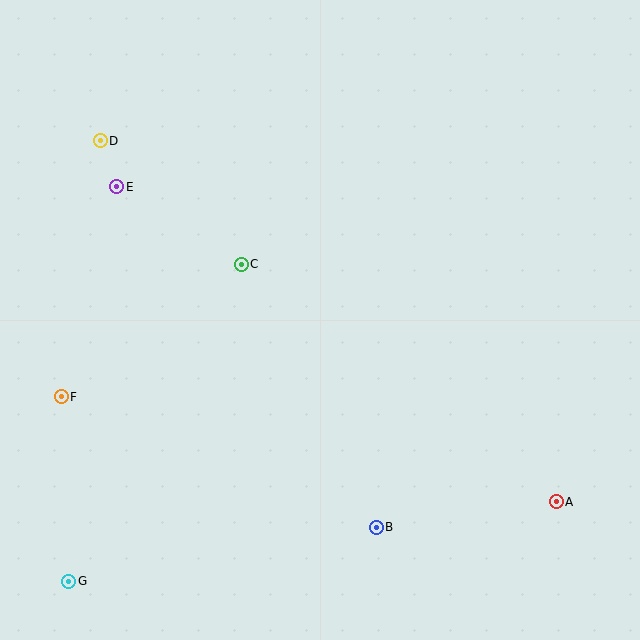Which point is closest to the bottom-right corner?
Point A is closest to the bottom-right corner.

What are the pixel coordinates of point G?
Point G is at (69, 581).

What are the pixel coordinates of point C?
Point C is at (241, 264).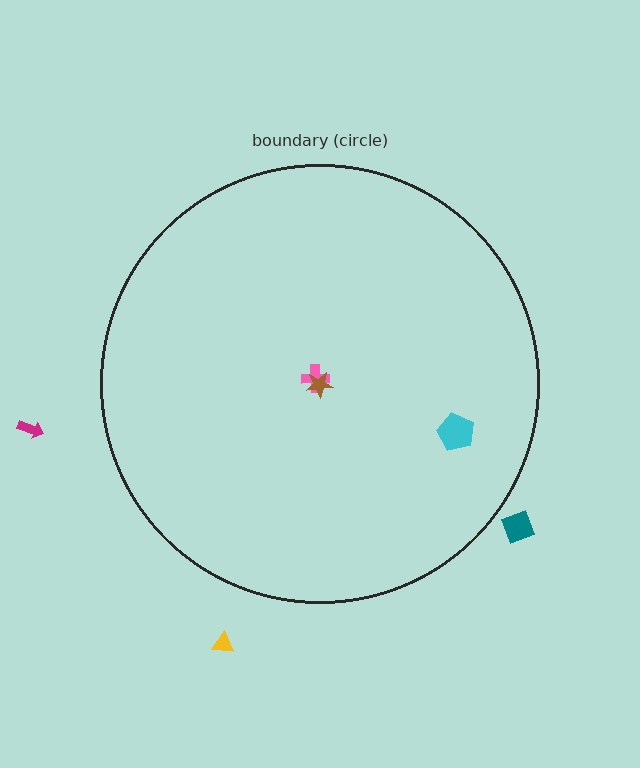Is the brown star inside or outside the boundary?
Inside.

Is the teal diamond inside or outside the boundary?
Outside.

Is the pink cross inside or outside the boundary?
Inside.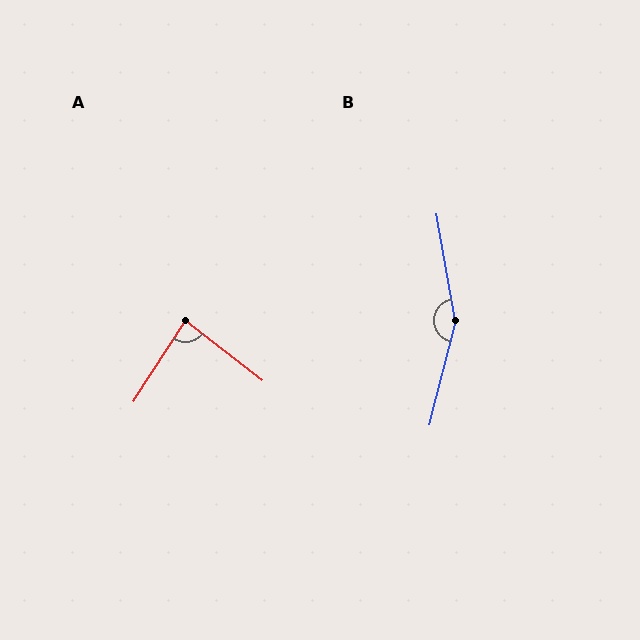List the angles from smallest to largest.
A (85°), B (156°).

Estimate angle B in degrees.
Approximately 156 degrees.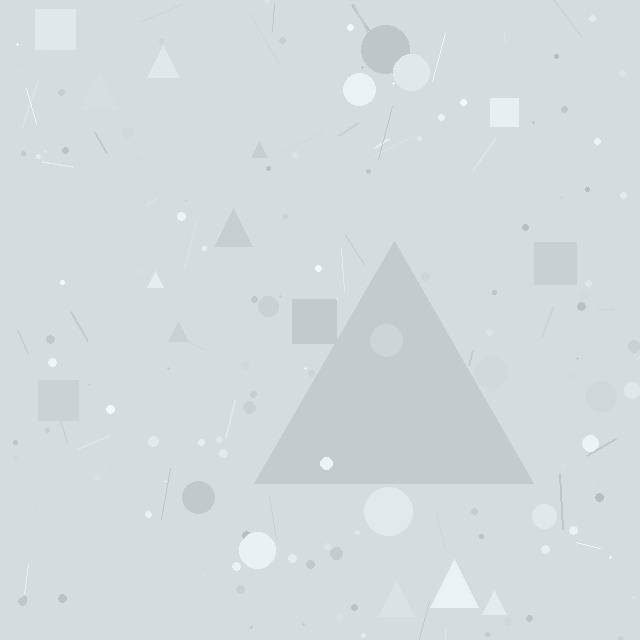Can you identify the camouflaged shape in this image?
The camouflaged shape is a triangle.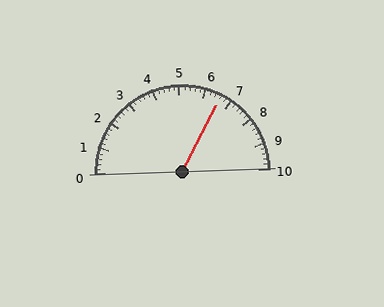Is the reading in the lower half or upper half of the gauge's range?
The reading is in the upper half of the range (0 to 10).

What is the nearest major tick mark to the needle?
The nearest major tick mark is 7.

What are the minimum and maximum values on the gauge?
The gauge ranges from 0 to 10.